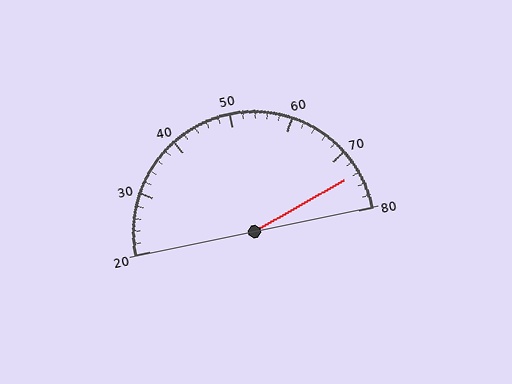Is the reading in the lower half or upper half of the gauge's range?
The reading is in the upper half of the range (20 to 80).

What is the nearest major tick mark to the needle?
The nearest major tick mark is 70.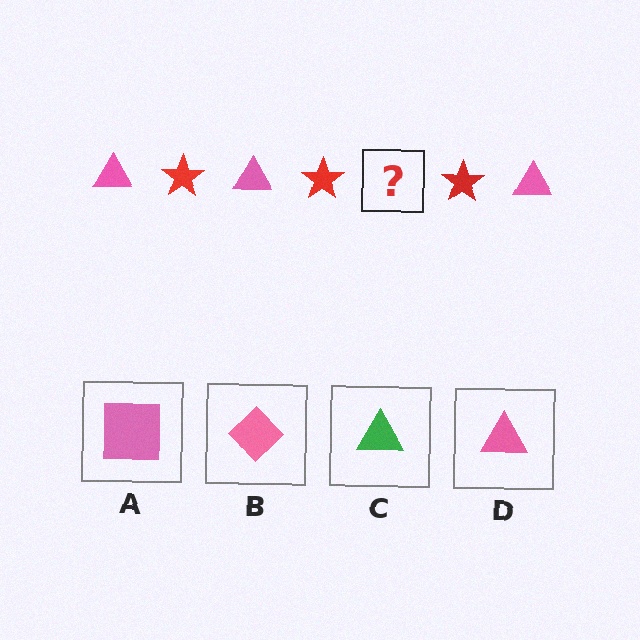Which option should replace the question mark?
Option D.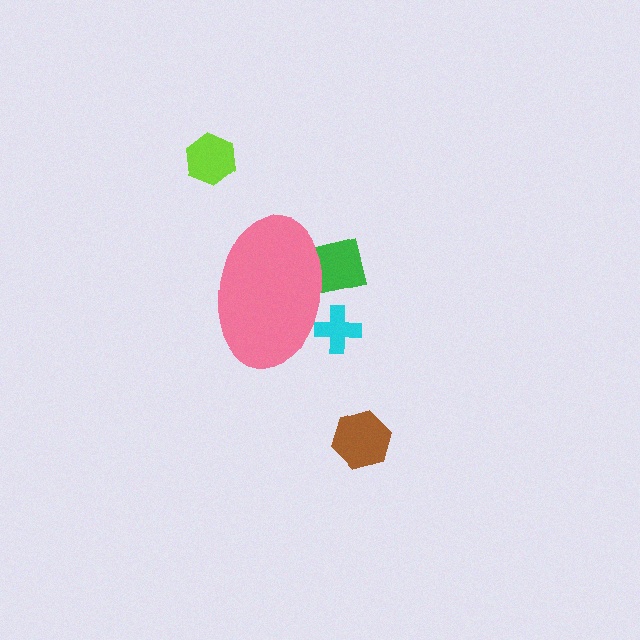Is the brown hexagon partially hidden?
No, the brown hexagon is fully visible.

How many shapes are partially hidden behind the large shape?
2 shapes are partially hidden.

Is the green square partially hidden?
Yes, the green square is partially hidden behind the pink ellipse.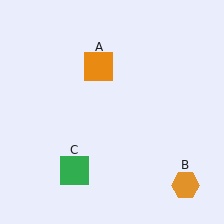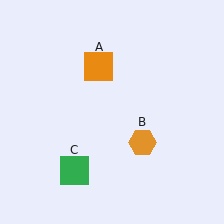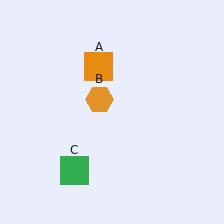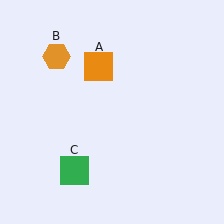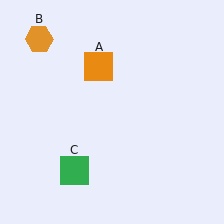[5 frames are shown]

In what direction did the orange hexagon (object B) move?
The orange hexagon (object B) moved up and to the left.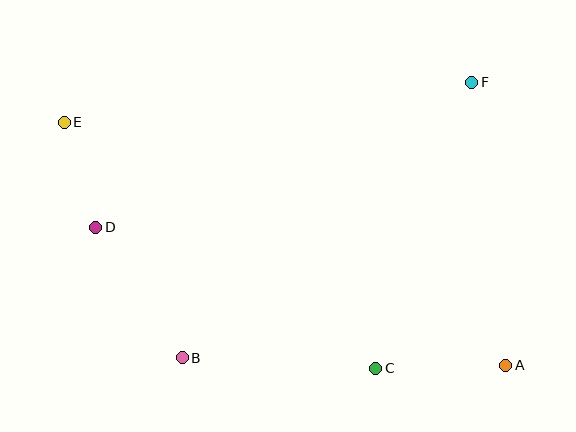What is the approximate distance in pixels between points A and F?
The distance between A and F is approximately 285 pixels.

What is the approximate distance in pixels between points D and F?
The distance between D and F is approximately 403 pixels.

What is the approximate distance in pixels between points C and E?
The distance between C and E is approximately 397 pixels.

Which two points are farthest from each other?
Points A and E are farthest from each other.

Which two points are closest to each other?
Points D and E are closest to each other.